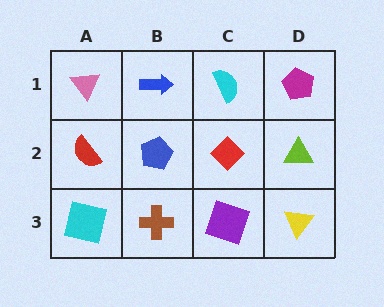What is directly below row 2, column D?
A yellow triangle.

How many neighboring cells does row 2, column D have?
3.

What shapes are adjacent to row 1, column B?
A blue pentagon (row 2, column B), a pink triangle (row 1, column A), a cyan semicircle (row 1, column C).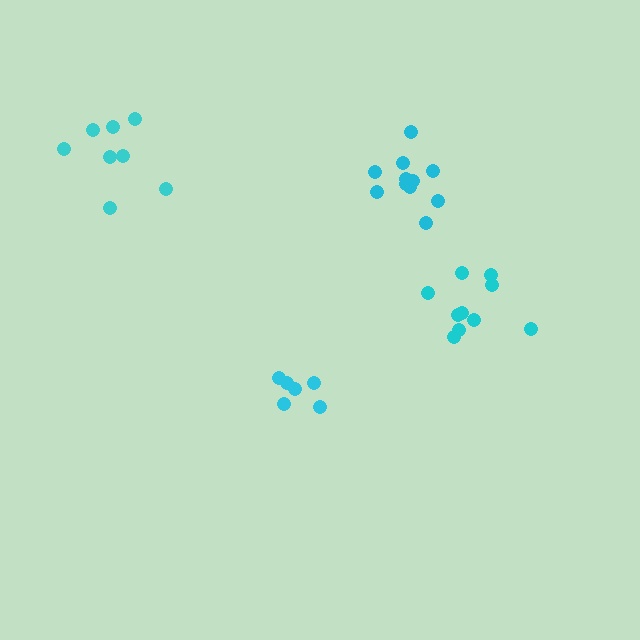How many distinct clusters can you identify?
There are 4 distinct clusters.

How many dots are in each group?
Group 1: 11 dots, Group 2: 10 dots, Group 3: 6 dots, Group 4: 8 dots (35 total).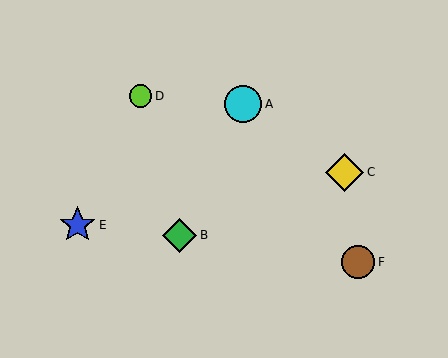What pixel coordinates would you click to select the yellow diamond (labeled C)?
Click at (345, 172) to select the yellow diamond C.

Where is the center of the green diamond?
The center of the green diamond is at (179, 235).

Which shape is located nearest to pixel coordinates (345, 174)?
The yellow diamond (labeled C) at (345, 172) is nearest to that location.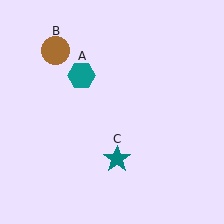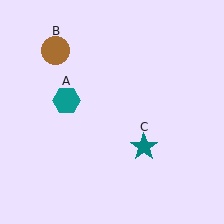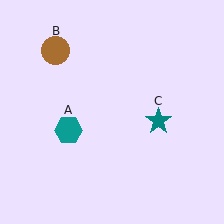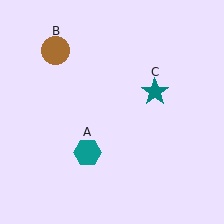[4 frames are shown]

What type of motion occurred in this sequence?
The teal hexagon (object A), teal star (object C) rotated counterclockwise around the center of the scene.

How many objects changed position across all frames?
2 objects changed position: teal hexagon (object A), teal star (object C).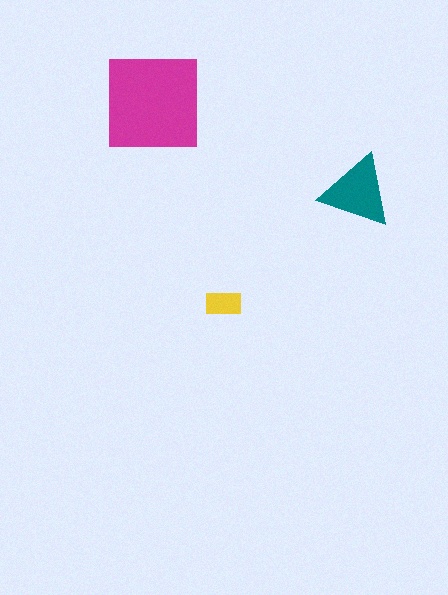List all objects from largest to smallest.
The magenta square, the teal triangle, the yellow rectangle.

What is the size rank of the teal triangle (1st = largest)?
2nd.